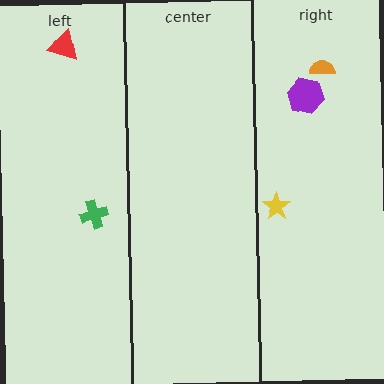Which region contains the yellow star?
The right region.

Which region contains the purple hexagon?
The right region.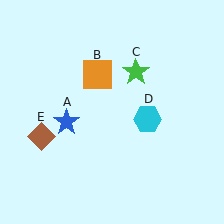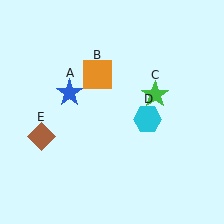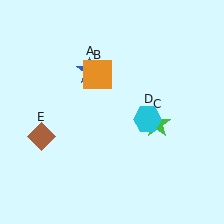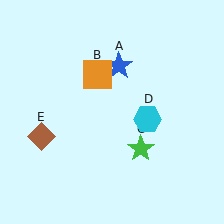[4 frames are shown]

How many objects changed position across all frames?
2 objects changed position: blue star (object A), green star (object C).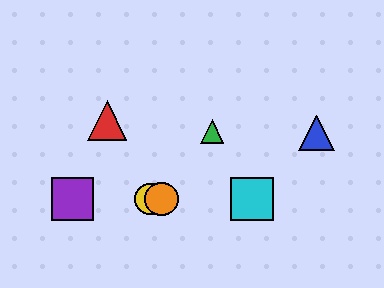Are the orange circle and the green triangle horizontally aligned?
No, the orange circle is at y≈199 and the green triangle is at y≈132.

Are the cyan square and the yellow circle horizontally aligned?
Yes, both are at y≈199.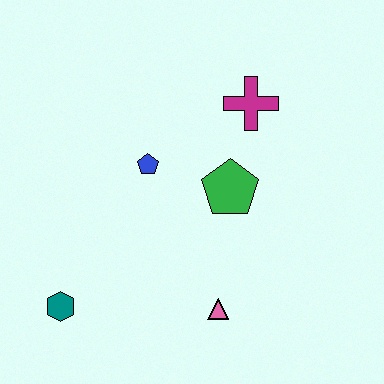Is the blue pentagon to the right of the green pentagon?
No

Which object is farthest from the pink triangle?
The magenta cross is farthest from the pink triangle.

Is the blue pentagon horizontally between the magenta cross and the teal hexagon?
Yes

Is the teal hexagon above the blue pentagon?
No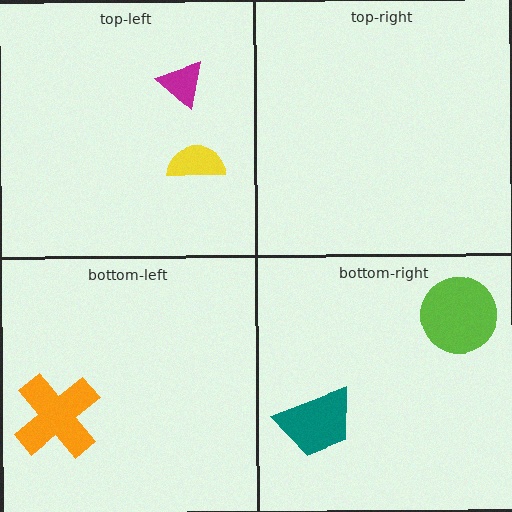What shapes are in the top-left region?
The magenta triangle, the yellow semicircle.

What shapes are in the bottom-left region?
The orange cross.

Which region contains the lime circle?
The bottom-right region.